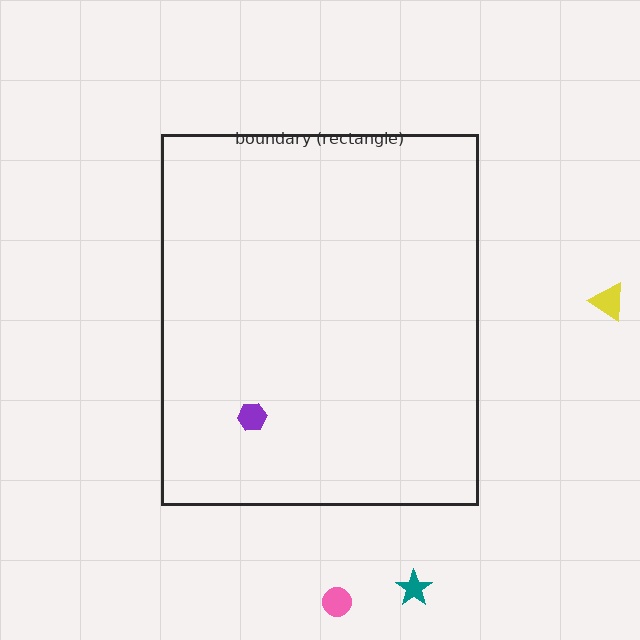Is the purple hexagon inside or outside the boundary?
Inside.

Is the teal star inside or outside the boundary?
Outside.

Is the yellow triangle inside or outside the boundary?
Outside.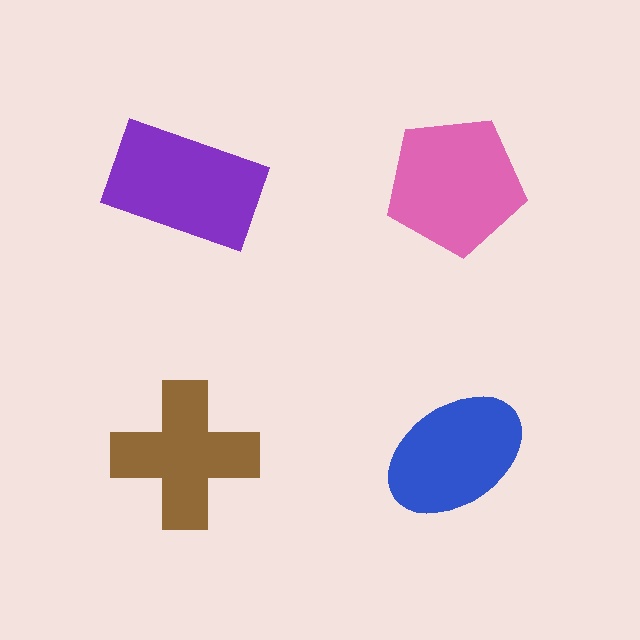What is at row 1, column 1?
A purple rectangle.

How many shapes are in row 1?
2 shapes.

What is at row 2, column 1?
A brown cross.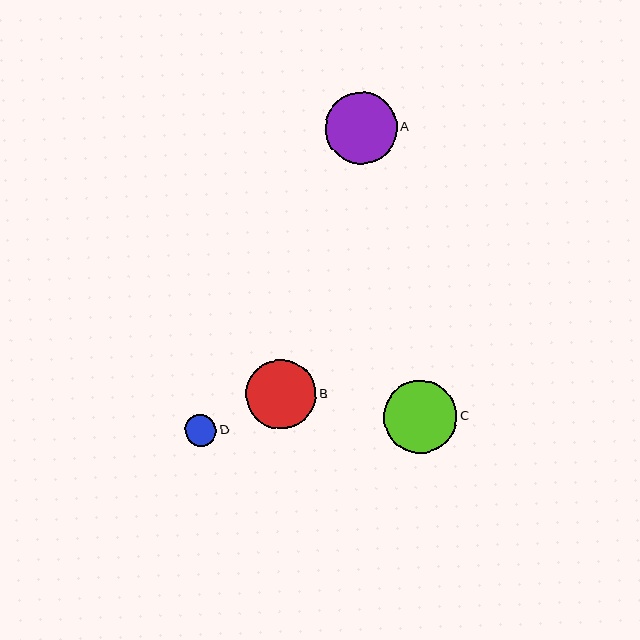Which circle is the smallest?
Circle D is the smallest with a size of approximately 32 pixels.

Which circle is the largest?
Circle C is the largest with a size of approximately 73 pixels.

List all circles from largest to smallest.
From largest to smallest: C, A, B, D.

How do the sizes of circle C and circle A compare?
Circle C and circle A are approximately the same size.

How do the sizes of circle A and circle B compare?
Circle A and circle B are approximately the same size.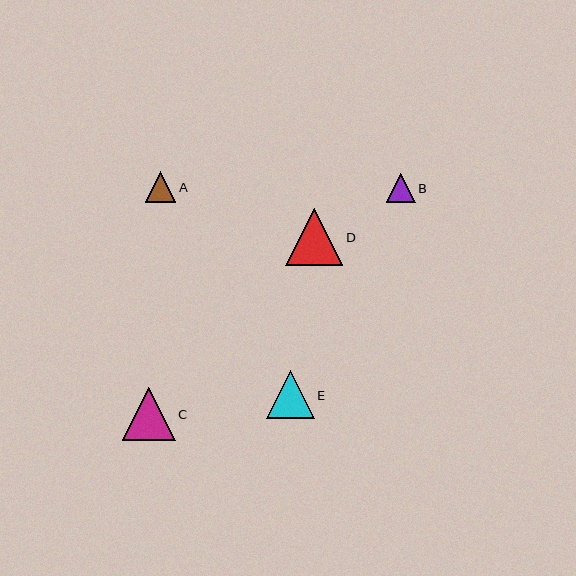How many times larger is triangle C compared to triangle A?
Triangle C is approximately 1.8 times the size of triangle A.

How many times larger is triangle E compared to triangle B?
Triangle E is approximately 1.7 times the size of triangle B.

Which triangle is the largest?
Triangle D is the largest with a size of approximately 57 pixels.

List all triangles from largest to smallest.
From largest to smallest: D, C, E, A, B.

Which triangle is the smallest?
Triangle B is the smallest with a size of approximately 29 pixels.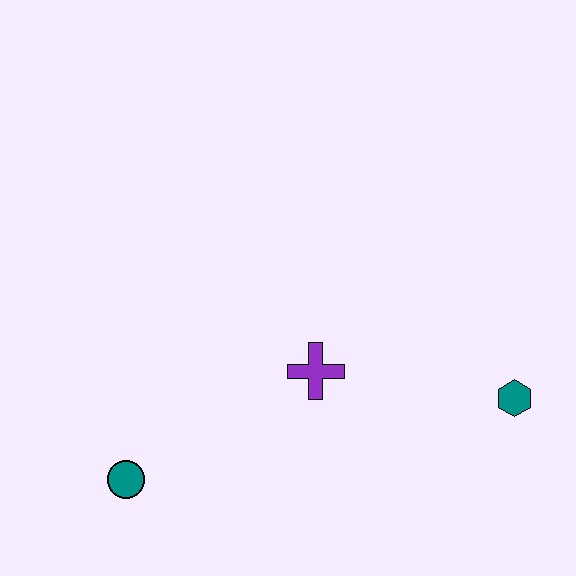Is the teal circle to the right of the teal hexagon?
No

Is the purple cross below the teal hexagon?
No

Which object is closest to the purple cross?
The teal hexagon is closest to the purple cross.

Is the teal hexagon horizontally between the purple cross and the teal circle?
No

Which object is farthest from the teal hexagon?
The teal circle is farthest from the teal hexagon.